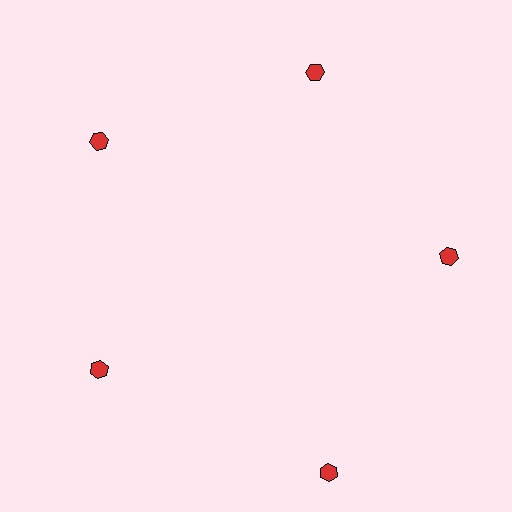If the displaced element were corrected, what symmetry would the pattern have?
It would have 5-fold rotational symmetry — the pattern would map onto itself every 72 degrees.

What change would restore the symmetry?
The symmetry would be restored by moving it inward, back onto the ring so that all 5 hexagons sit at equal angles and equal distance from the center.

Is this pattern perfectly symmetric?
No. The 5 red hexagons are arranged in a ring, but one element near the 5 o'clock position is pushed outward from the center, breaking the 5-fold rotational symmetry.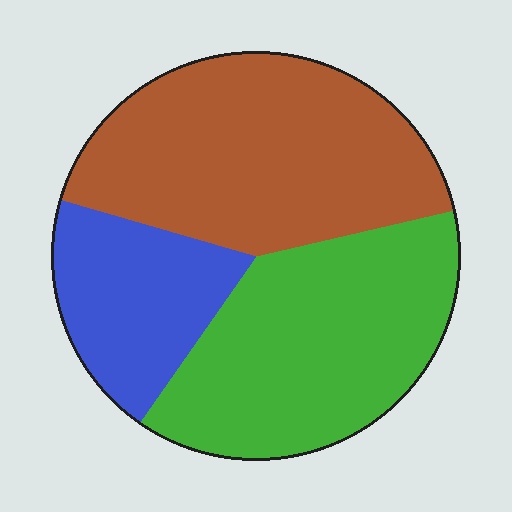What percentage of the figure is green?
Green takes up about three eighths (3/8) of the figure.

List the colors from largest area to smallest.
From largest to smallest: brown, green, blue.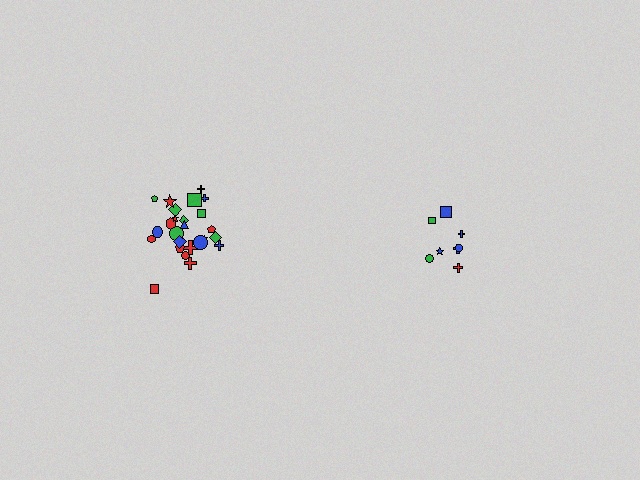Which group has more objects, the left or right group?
The left group.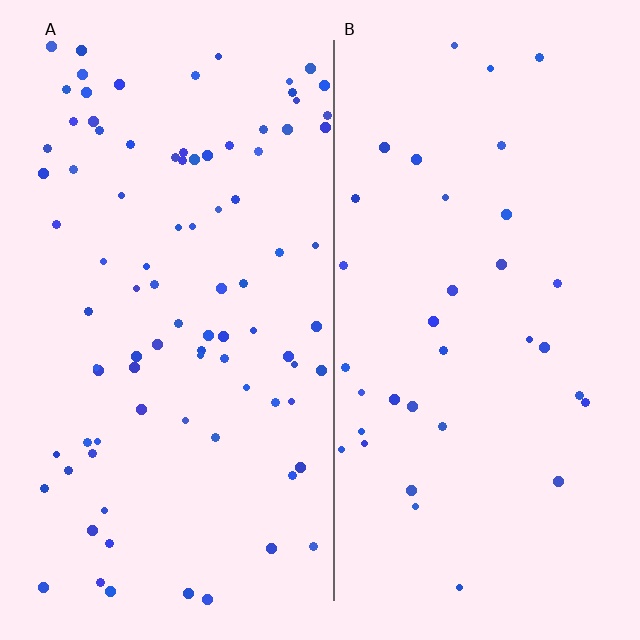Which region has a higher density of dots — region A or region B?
A (the left).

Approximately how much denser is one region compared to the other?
Approximately 2.4× — region A over region B.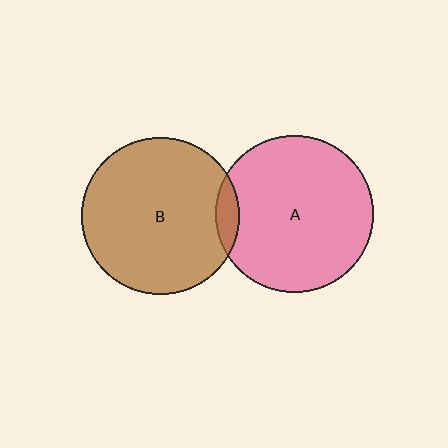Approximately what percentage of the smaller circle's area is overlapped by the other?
Approximately 5%.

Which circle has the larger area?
Circle B (brown).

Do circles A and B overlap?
Yes.